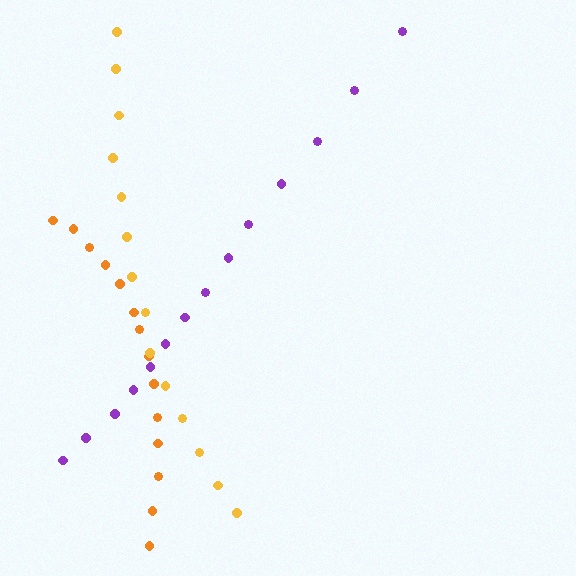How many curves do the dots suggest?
There are 3 distinct paths.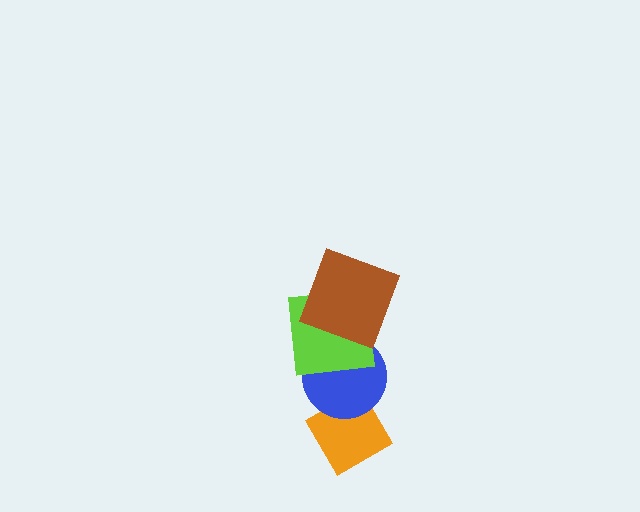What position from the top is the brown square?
The brown square is 1st from the top.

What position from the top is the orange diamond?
The orange diamond is 4th from the top.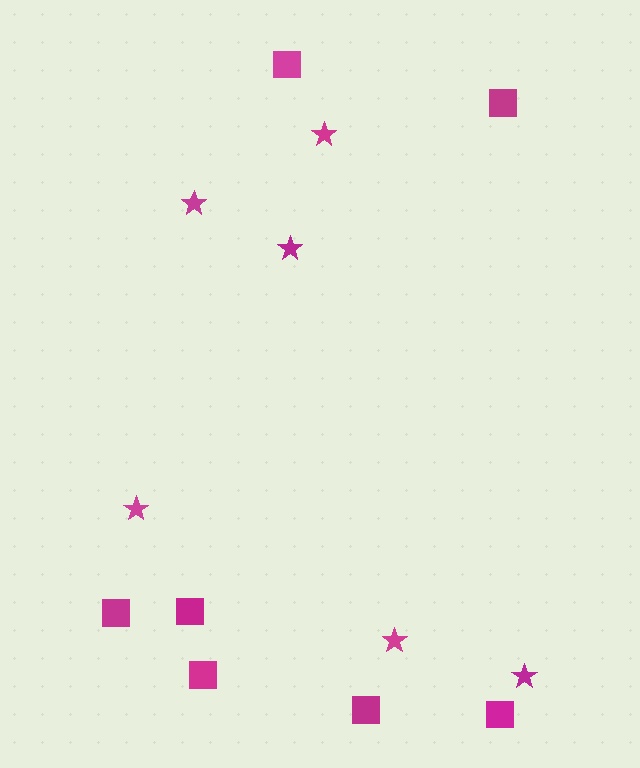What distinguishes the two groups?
There are 2 groups: one group of squares (7) and one group of stars (6).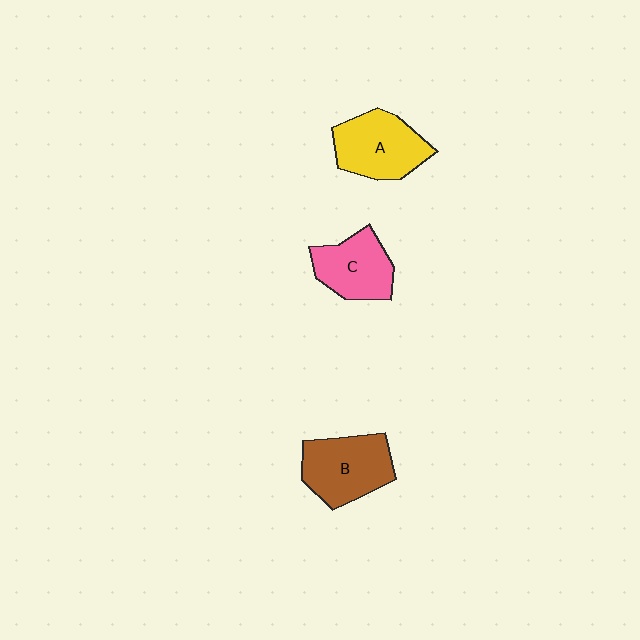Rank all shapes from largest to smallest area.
From largest to smallest: B (brown), A (yellow), C (pink).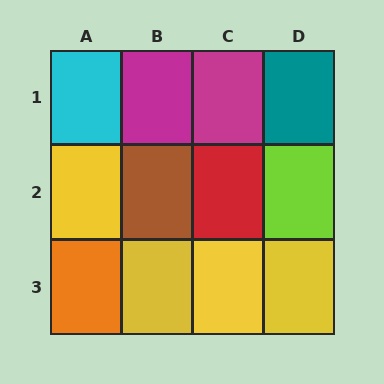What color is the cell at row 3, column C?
Yellow.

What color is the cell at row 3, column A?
Orange.